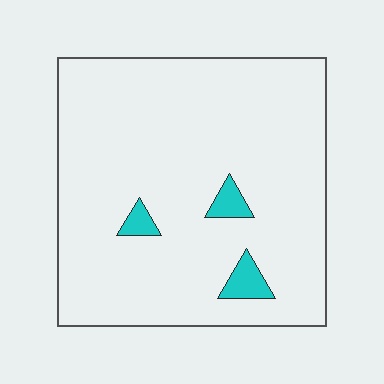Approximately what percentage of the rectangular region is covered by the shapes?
Approximately 5%.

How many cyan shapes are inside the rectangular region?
3.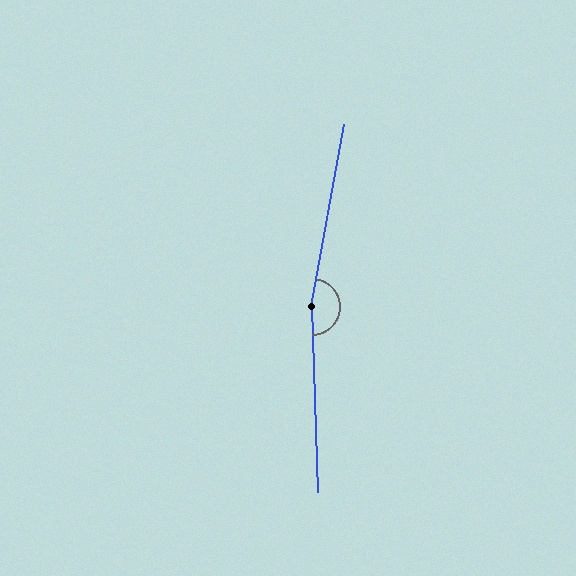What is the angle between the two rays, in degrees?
Approximately 168 degrees.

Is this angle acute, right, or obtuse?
It is obtuse.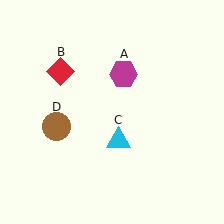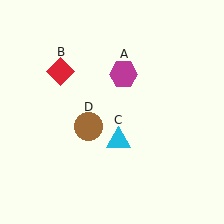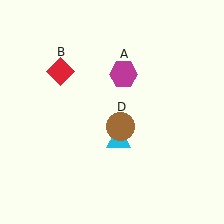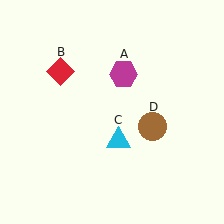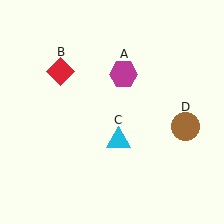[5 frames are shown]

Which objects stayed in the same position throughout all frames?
Magenta hexagon (object A) and red diamond (object B) and cyan triangle (object C) remained stationary.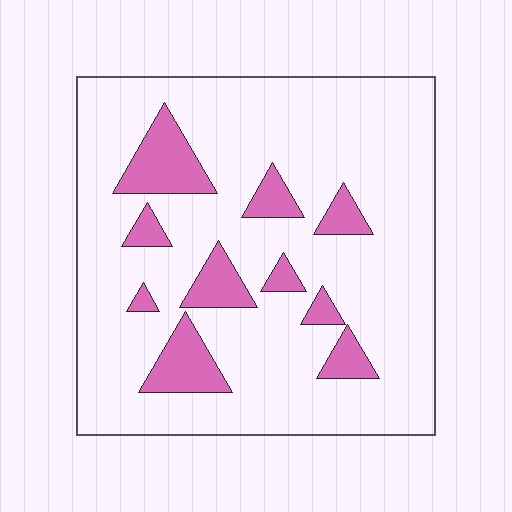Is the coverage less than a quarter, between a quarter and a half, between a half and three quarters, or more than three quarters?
Less than a quarter.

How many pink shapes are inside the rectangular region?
10.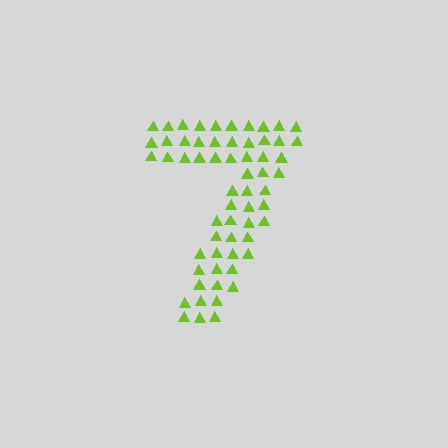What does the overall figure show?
The overall figure shows the digit 7.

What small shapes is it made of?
It is made of small triangles.